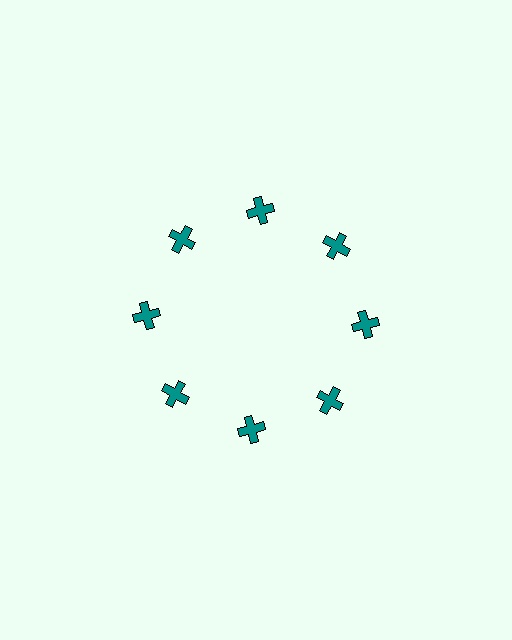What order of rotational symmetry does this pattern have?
This pattern has 8-fold rotational symmetry.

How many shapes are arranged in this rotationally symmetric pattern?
There are 8 shapes, arranged in 8 groups of 1.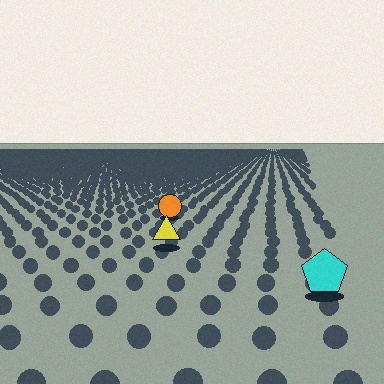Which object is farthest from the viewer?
The orange circle is farthest from the viewer. It appears smaller and the ground texture around it is denser.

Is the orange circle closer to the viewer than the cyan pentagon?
No. The cyan pentagon is closer — you can tell from the texture gradient: the ground texture is coarser near it.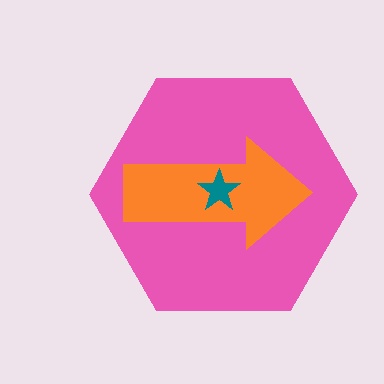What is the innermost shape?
The teal star.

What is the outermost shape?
The pink hexagon.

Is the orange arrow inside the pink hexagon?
Yes.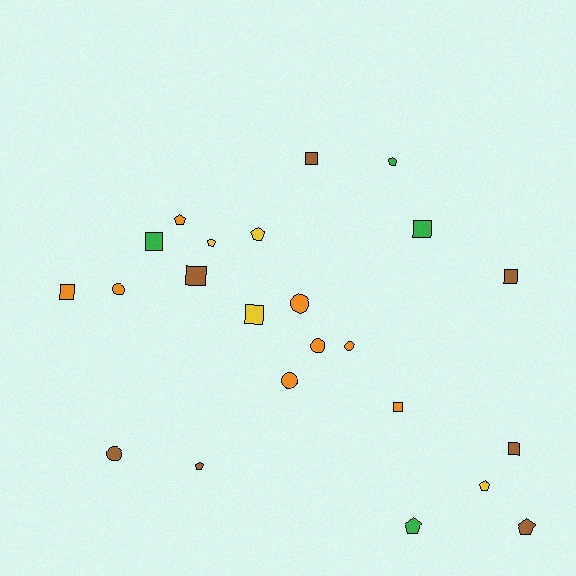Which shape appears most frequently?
Square, with 9 objects.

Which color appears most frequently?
Orange, with 8 objects.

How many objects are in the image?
There are 23 objects.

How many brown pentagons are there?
There are 2 brown pentagons.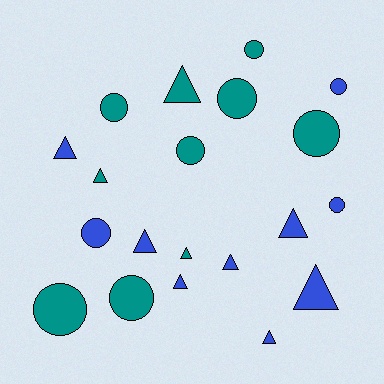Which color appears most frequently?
Blue, with 10 objects.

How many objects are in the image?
There are 20 objects.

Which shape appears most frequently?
Triangle, with 10 objects.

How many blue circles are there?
There are 3 blue circles.